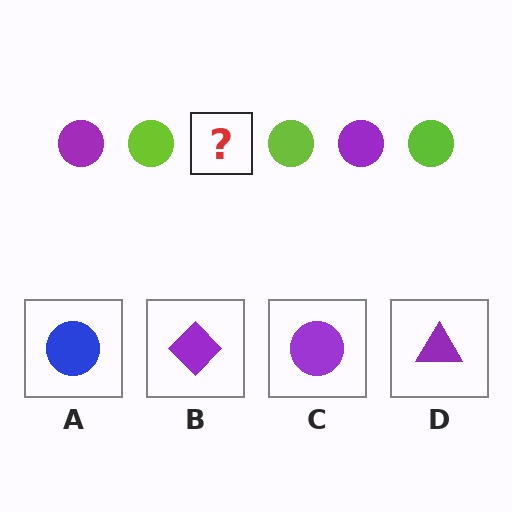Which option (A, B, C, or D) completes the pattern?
C.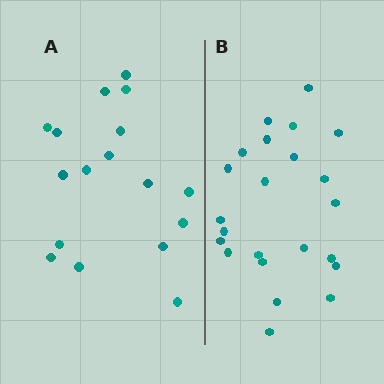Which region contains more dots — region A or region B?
Region B (the right region) has more dots.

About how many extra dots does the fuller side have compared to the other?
Region B has about 6 more dots than region A.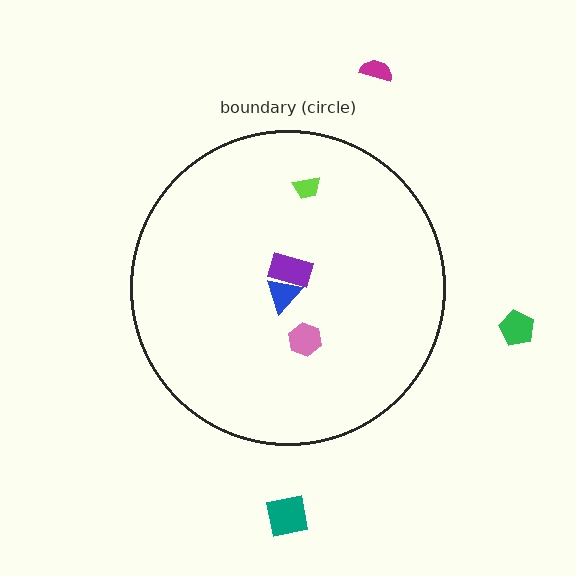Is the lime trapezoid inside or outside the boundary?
Inside.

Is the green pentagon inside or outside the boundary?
Outside.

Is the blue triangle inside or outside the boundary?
Inside.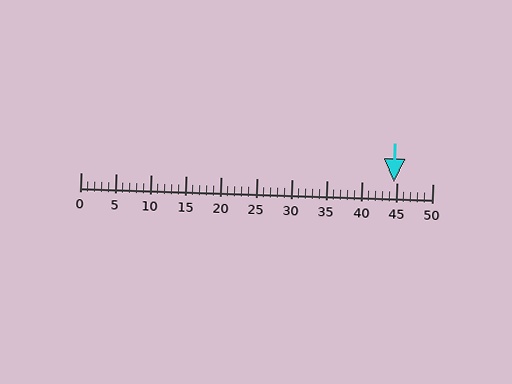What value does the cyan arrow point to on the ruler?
The cyan arrow points to approximately 45.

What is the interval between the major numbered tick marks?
The major tick marks are spaced 5 units apart.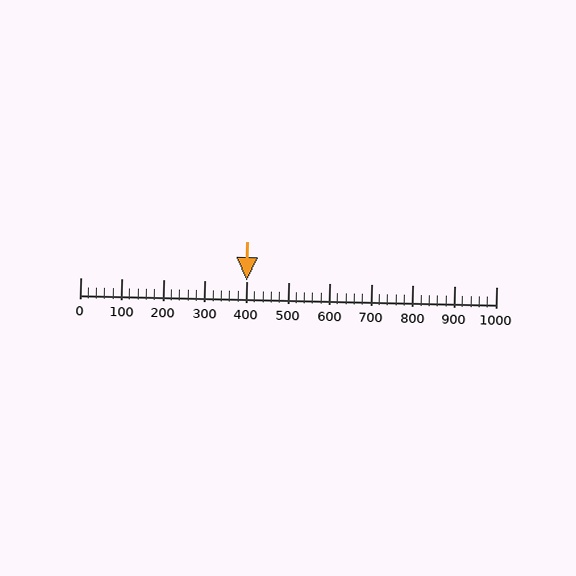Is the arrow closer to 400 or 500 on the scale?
The arrow is closer to 400.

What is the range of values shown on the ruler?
The ruler shows values from 0 to 1000.